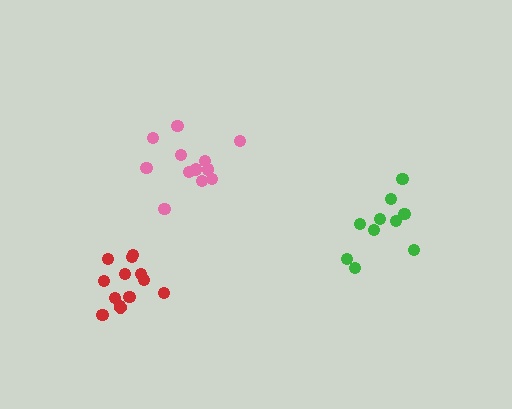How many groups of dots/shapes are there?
There are 3 groups.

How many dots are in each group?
Group 1: 12 dots, Group 2: 10 dots, Group 3: 13 dots (35 total).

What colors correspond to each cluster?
The clusters are colored: pink, green, red.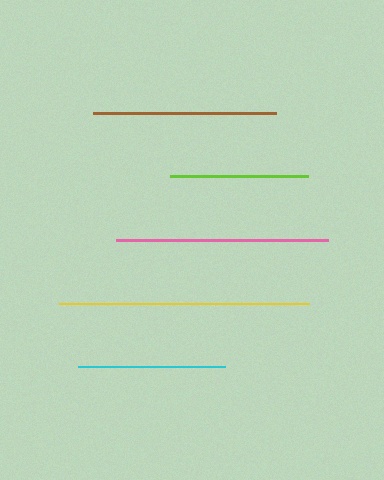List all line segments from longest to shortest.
From longest to shortest: yellow, pink, brown, cyan, lime.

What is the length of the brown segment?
The brown segment is approximately 183 pixels long.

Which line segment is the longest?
The yellow line is the longest at approximately 251 pixels.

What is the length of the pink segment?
The pink segment is approximately 212 pixels long.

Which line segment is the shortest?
The lime line is the shortest at approximately 138 pixels.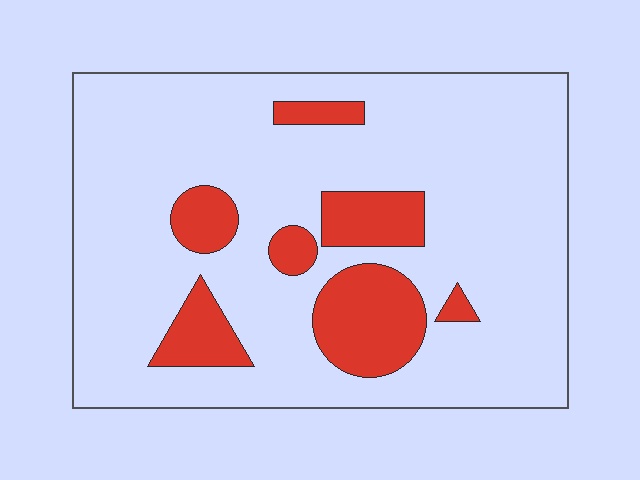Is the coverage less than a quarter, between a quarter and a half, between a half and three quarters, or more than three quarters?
Less than a quarter.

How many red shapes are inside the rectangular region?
7.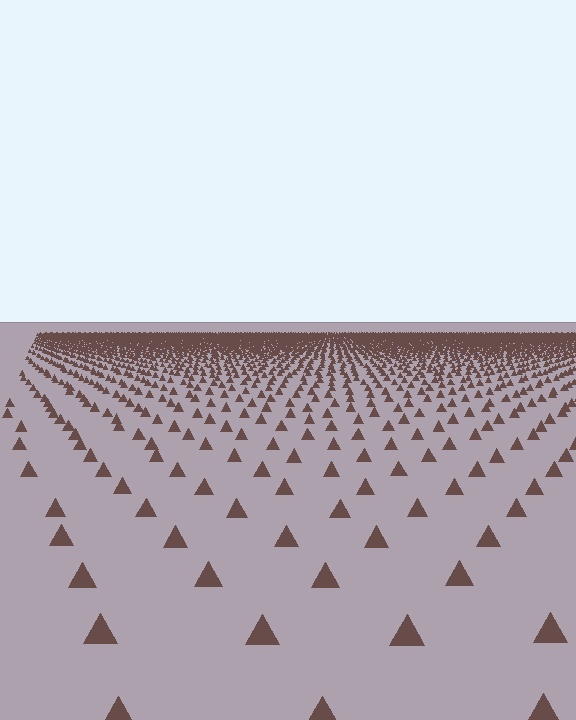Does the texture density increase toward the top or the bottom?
Density increases toward the top.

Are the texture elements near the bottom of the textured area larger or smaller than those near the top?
Larger. Near the bottom, elements are closer to the viewer and appear at a bigger on-screen size.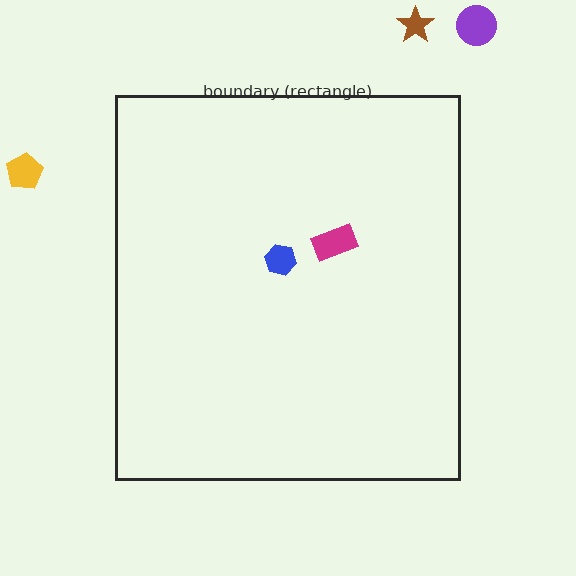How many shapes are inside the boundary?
2 inside, 3 outside.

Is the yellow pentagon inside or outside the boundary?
Outside.